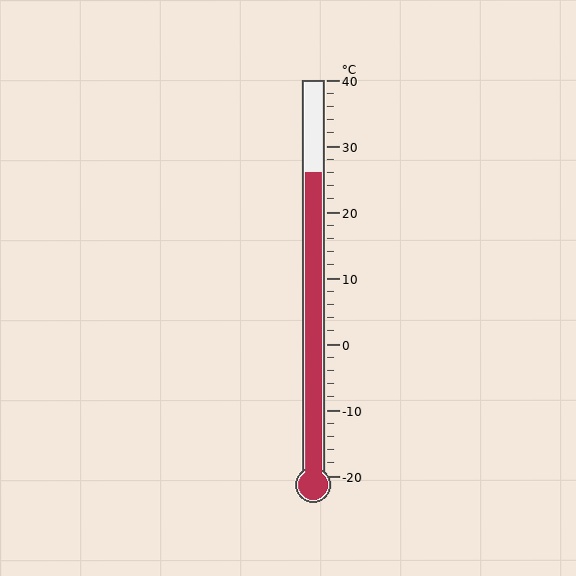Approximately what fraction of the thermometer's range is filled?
The thermometer is filled to approximately 75% of its range.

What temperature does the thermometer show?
The thermometer shows approximately 26°C.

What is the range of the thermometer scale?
The thermometer scale ranges from -20°C to 40°C.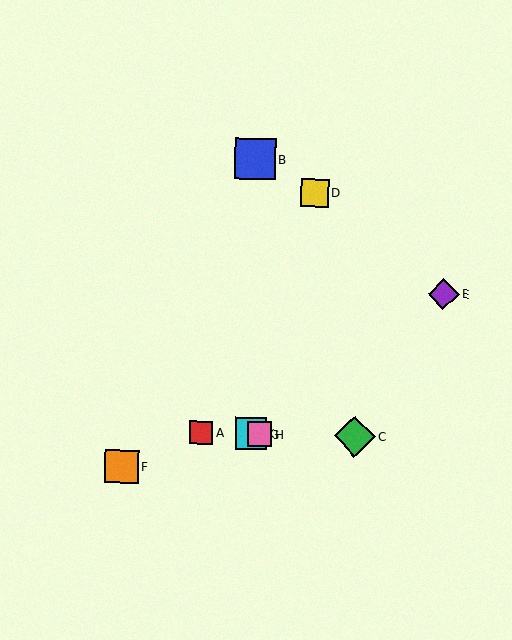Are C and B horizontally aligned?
No, C is at y≈436 and B is at y≈159.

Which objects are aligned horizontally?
Objects A, C, G, H are aligned horizontally.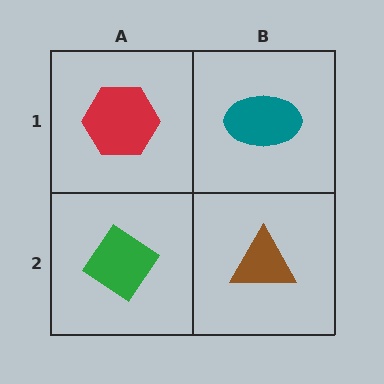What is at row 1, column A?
A red hexagon.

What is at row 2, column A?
A green diamond.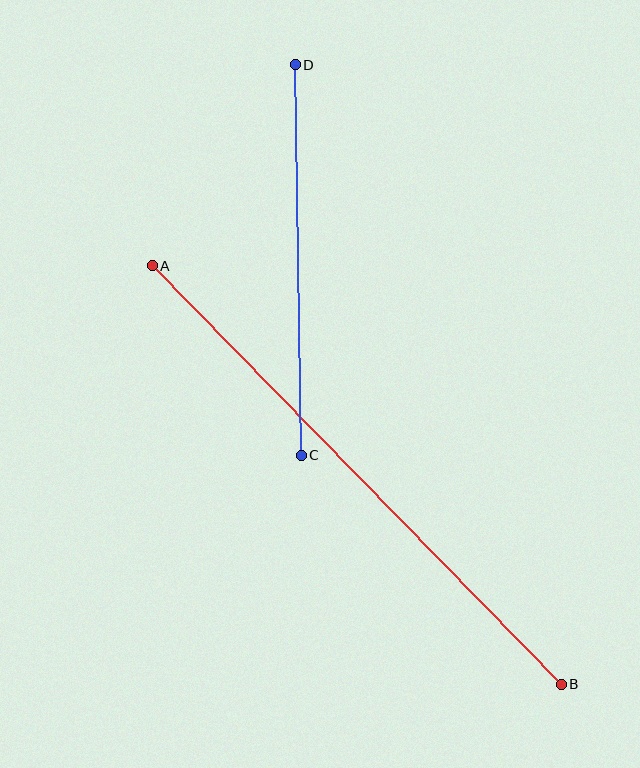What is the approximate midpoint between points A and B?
The midpoint is at approximately (357, 475) pixels.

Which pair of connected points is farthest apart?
Points A and B are farthest apart.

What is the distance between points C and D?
The distance is approximately 390 pixels.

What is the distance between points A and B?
The distance is approximately 585 pixels.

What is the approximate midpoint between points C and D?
The midpoint is at approximately (298, 260) pixels.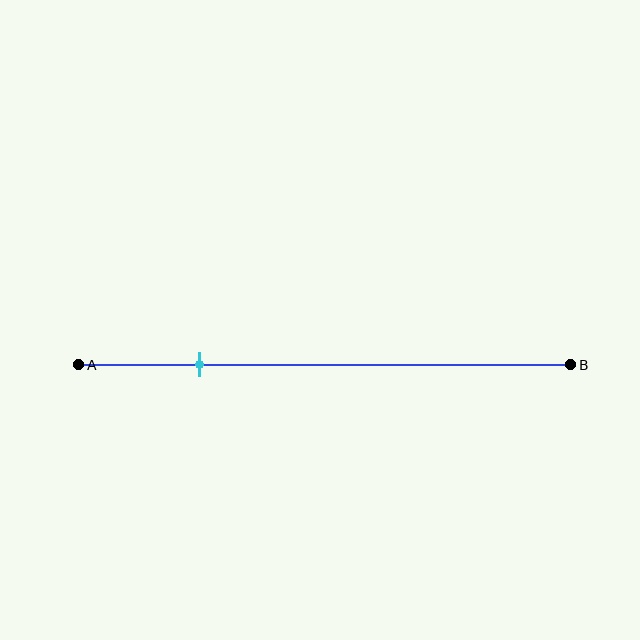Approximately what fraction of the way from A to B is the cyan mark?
The cyan mark is approximately 25% of the way from A to B.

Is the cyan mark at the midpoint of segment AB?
No, the mark is at about 25% from A, not at the 50% midpoint.